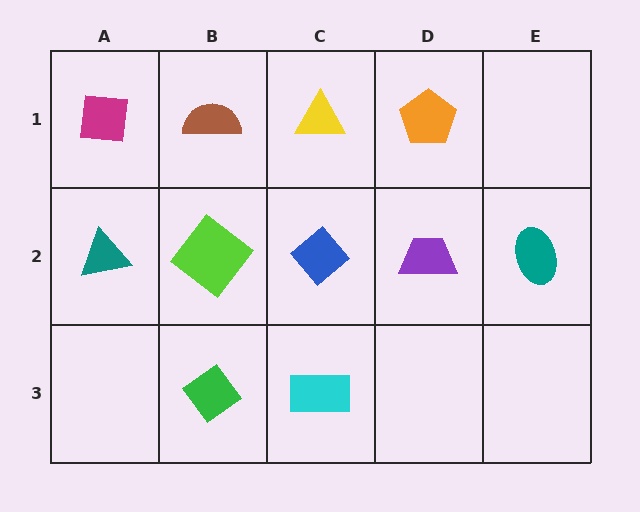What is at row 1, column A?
A magenta square.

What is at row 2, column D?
A purple trapezoid.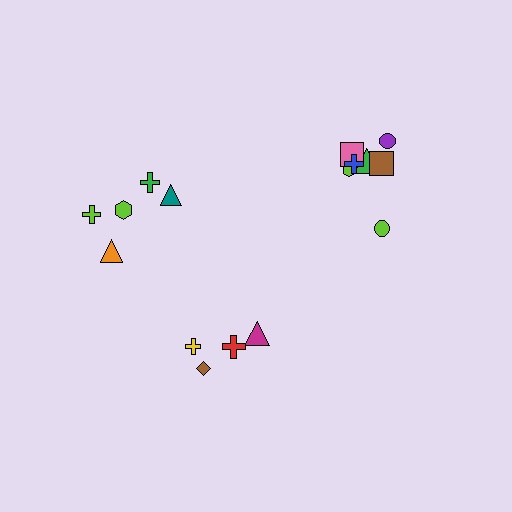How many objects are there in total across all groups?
There are 16 objects.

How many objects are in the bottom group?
There are 4 objects.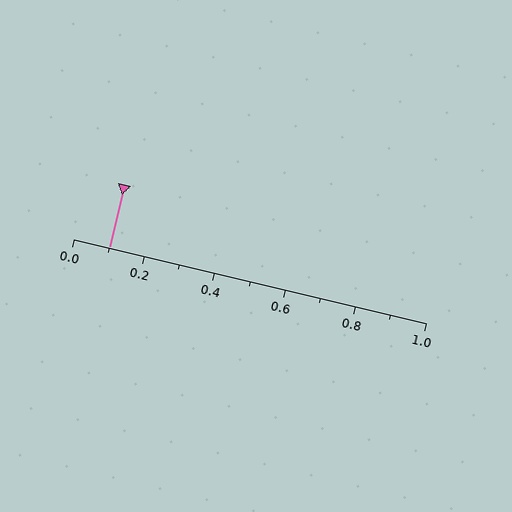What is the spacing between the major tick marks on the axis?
The major ticks are spaced 0.2 apart.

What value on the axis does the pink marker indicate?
The marker indicates approximately 0.1.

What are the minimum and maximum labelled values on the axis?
The axis runs from 0.0 to 1.0.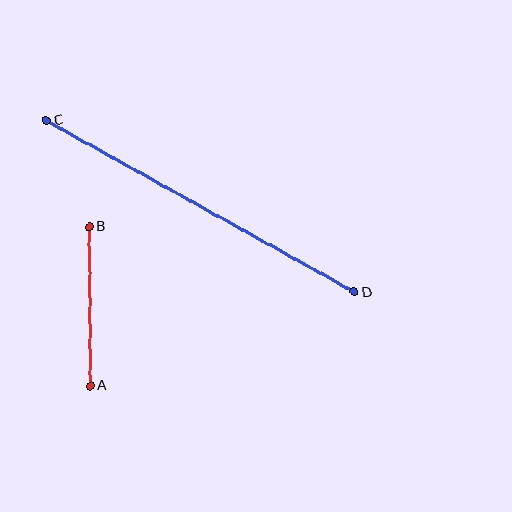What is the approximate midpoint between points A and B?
The midpoint is at approximately (90, 306) pixels.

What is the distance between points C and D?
The distance is approximately 353 pixels.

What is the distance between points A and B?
The distance is approximately 159 pixels.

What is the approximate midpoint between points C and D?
The midpoint is at approximately (200, 206) pixels.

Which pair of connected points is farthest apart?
Points C and D are farthest apart.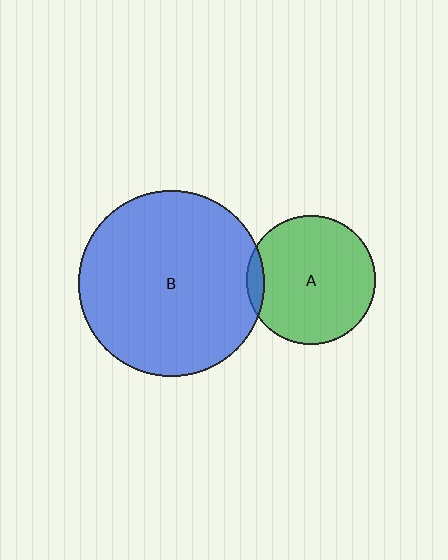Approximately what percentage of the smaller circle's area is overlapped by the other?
Approximately 5%.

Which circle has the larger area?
Circle B (blue).